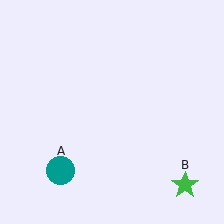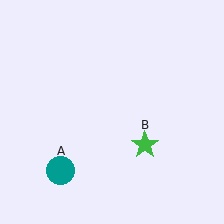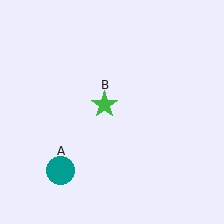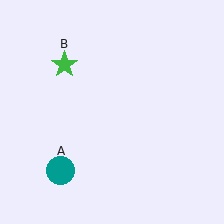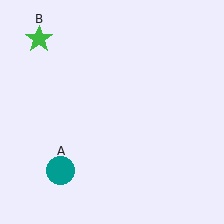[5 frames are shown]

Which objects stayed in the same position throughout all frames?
Teal circle (object A) remained stationary.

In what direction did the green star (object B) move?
The green star (object B) moved up and to the left.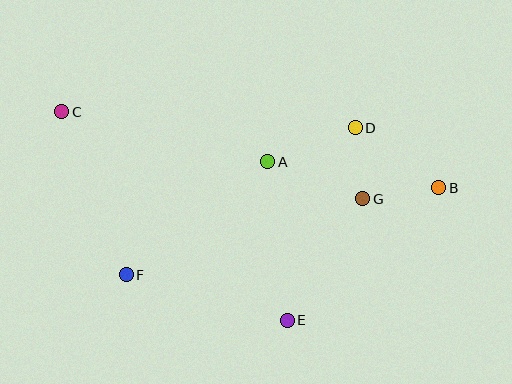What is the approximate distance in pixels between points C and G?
The distance between C and G is approximately 313 pixels.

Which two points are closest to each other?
Points D and G are closest to each other.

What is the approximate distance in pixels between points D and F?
The distance between D and F is approximately 272 pixels.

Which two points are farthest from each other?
Points B and C are farthest from each other.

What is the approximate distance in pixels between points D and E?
The distance between D and E is approximately 204 pixels.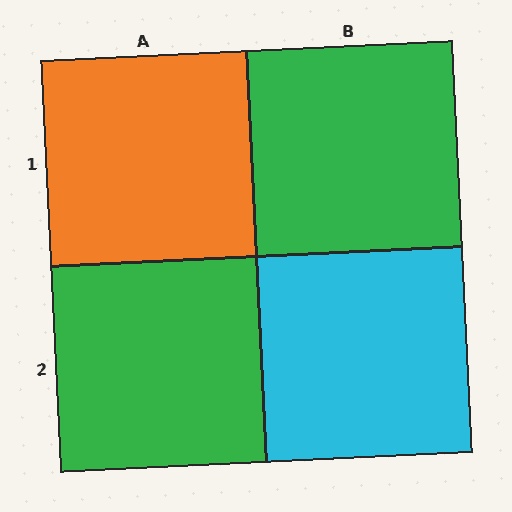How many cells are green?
2 cells are green.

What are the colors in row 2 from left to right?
Green, cyan.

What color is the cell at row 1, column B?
Green.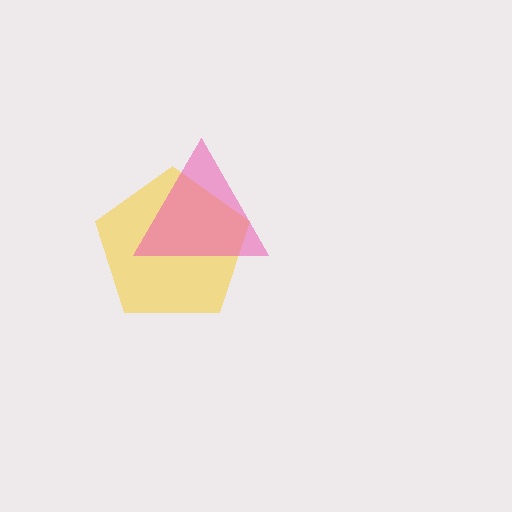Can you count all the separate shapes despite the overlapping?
Yes, there are 2 separate shapes.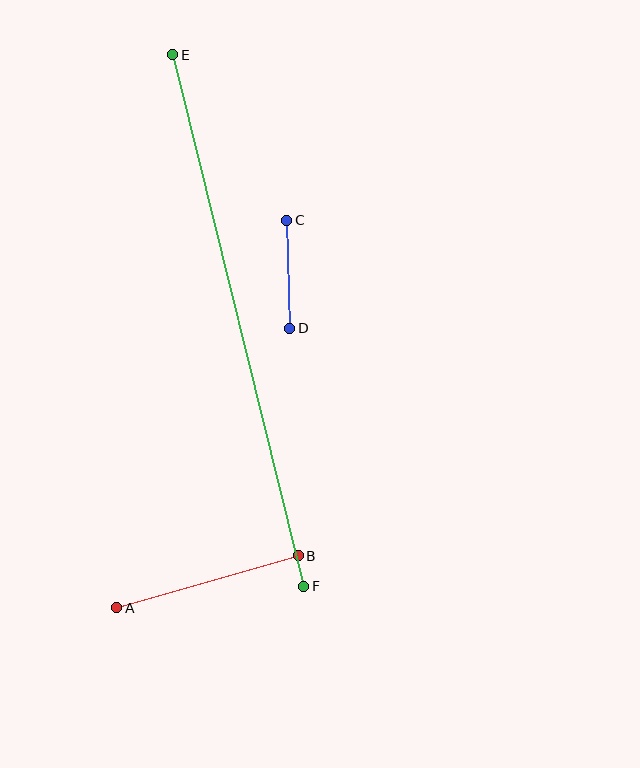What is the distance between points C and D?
The distance is approximately 108 pixels.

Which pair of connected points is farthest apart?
Points E and F are farthest apart.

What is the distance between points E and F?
The distance is approximately 548 pixels.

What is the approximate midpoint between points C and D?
The midpoint is at approximately (288, 274) pixels.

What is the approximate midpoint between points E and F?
The midpoint is at approximately (238, 321) pixels.